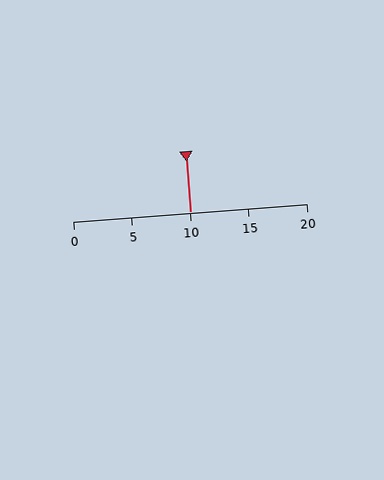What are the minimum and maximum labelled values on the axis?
The axis runs from 0 to 20.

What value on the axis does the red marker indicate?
The marker indicates approximately 10.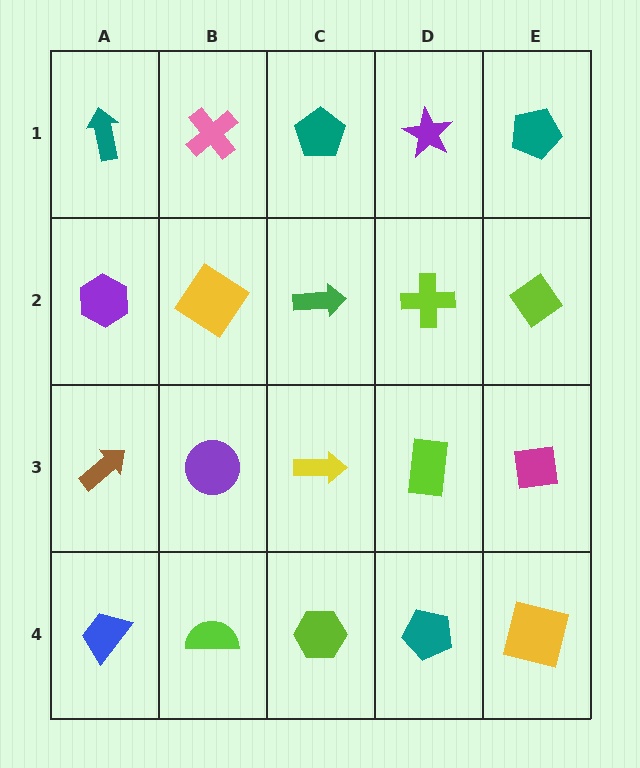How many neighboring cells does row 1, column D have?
3.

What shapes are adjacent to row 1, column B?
A yellow diamond (row 2, column B), a teal arrow (row 1, column A), a teal pentagon (row 1, column C).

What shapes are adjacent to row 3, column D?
A lime cross (row 2, column D), a teal pentagon (row 4, column D), a yellow arrow (row 3, column C), a magenta square (row 3, column E).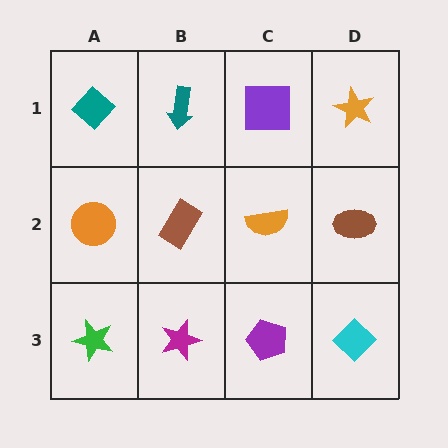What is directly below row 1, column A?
An orange circle.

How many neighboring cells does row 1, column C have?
3.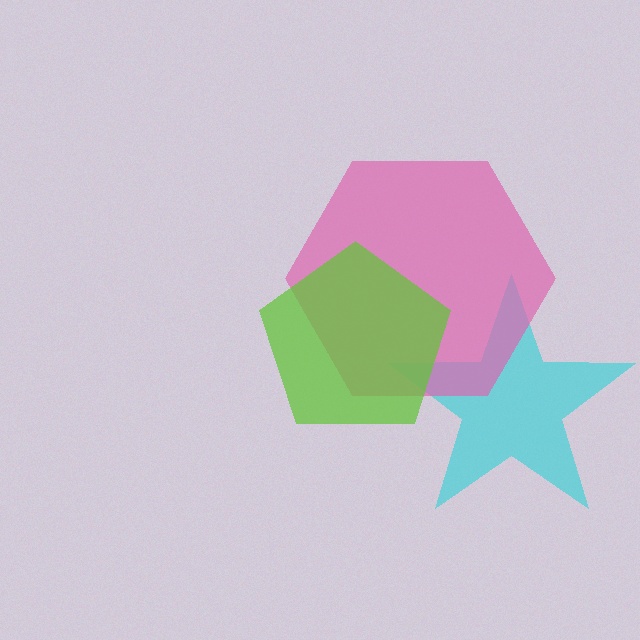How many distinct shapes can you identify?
There are 3 distinct shapes: a cyan star, a pink hexagon, a lime pentagon.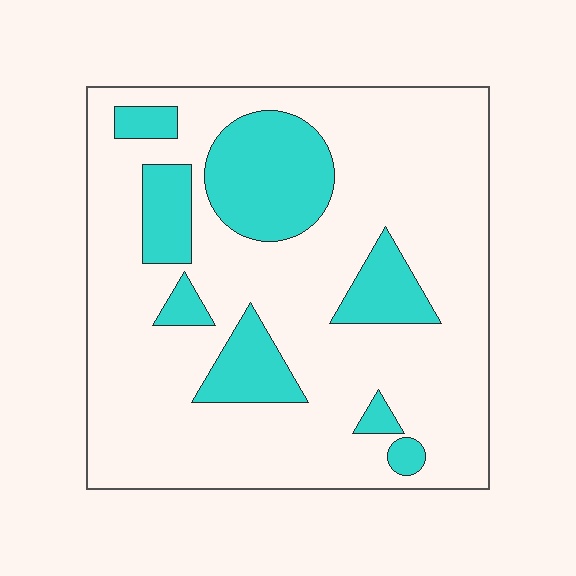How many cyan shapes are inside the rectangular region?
8.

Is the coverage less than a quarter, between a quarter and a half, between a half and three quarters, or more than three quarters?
Less than a quarter.